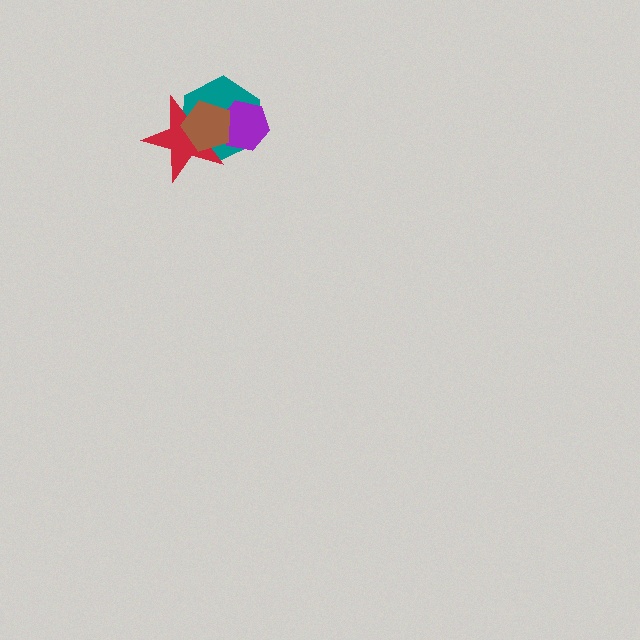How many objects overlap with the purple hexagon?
3 objects overlap with the purple hexagon.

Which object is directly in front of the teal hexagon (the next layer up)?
The purple hexagon is directly in front of the teal hexagon.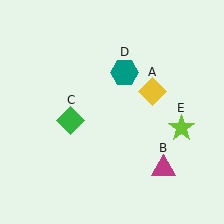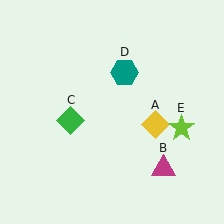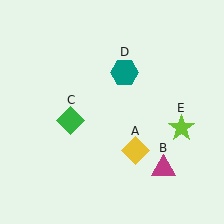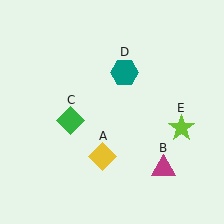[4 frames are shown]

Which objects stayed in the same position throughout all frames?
Magenta triangle (object B) and green diamond (object C) and teal hexagon (object D) and lime star (object E) remained stationary.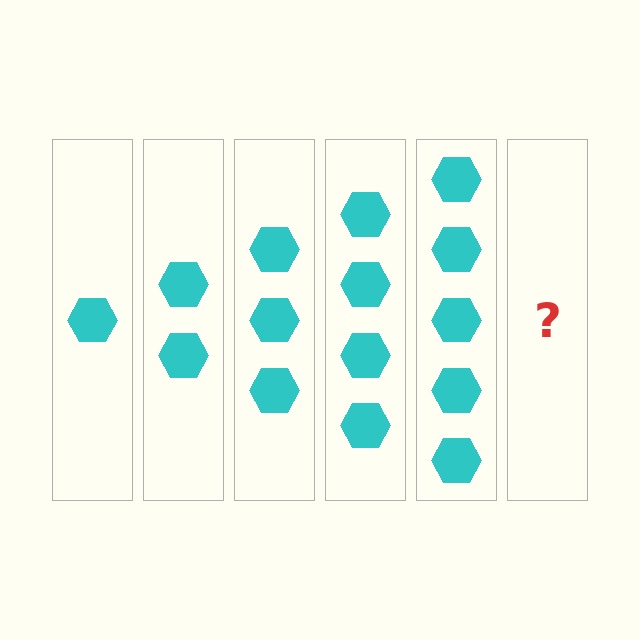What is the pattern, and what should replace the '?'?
The pattern is that each step adds one more hexagon. The '?' should be 6 hexagons.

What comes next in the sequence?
The next element should be 6 hexagons.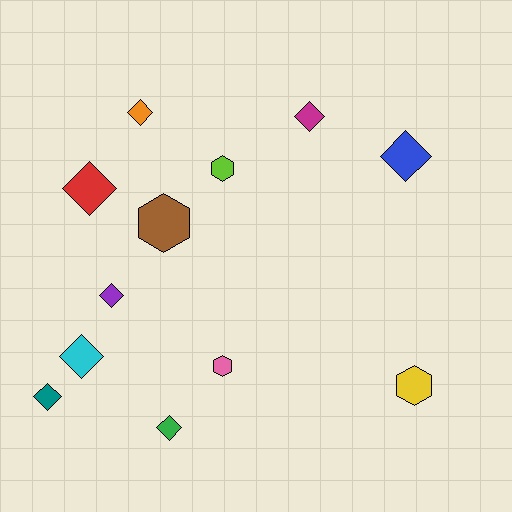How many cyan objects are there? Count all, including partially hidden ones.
There is 1 cyan object.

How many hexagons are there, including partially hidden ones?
There are 4 hexagons.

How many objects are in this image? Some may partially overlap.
There are 12 objects.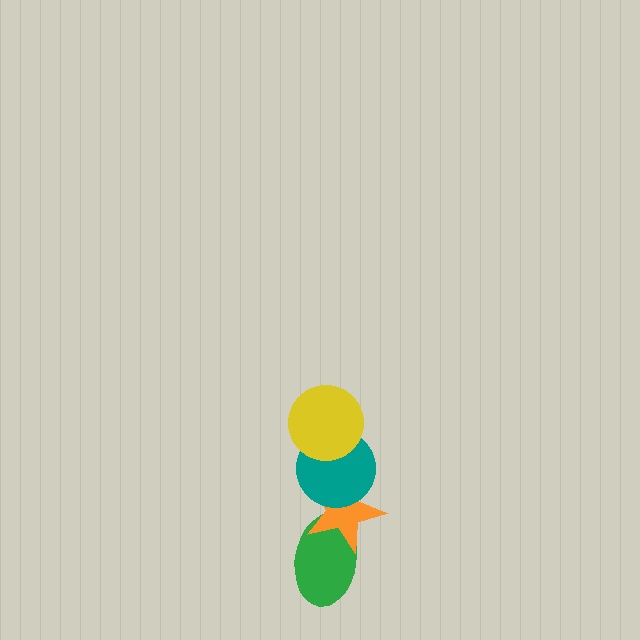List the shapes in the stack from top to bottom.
From top to bottom: the yellow circle, the teal circle, the orange star, the green ellipse.